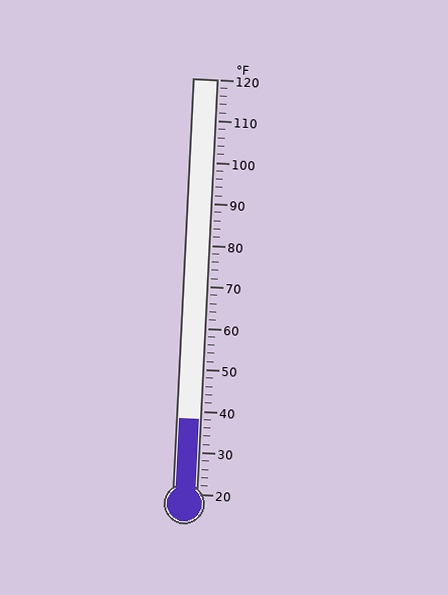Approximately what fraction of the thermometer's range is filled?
The thermometer is filled to approximately 20% of its range.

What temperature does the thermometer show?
The thermometer shows approximately 38°F.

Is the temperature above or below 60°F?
The temperature is below 60°F.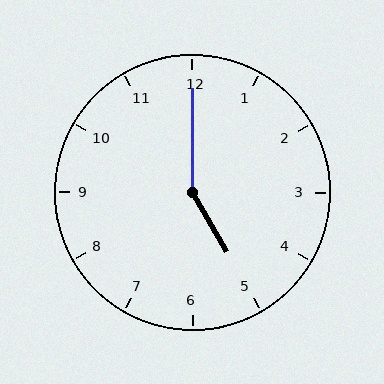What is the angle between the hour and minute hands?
Approximately 150 degrees.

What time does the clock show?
5:00.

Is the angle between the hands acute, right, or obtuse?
It is obtuse.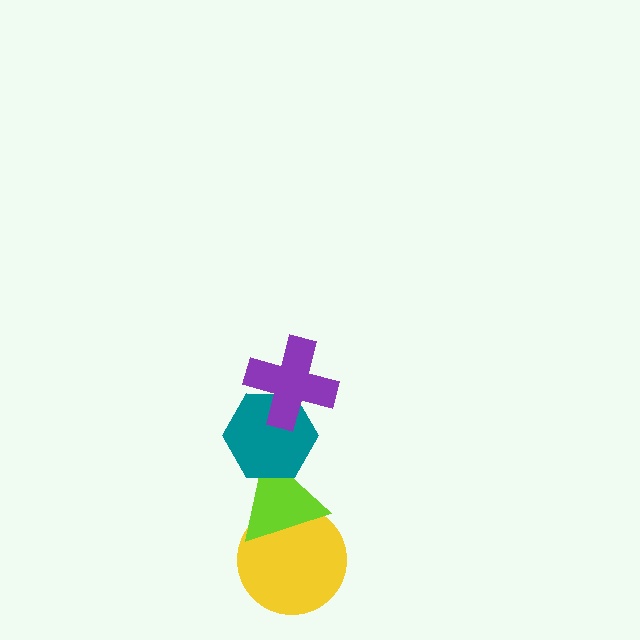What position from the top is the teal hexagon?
The teal hexagon is 2nd from the top.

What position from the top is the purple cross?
The purple cross is 1st from the top.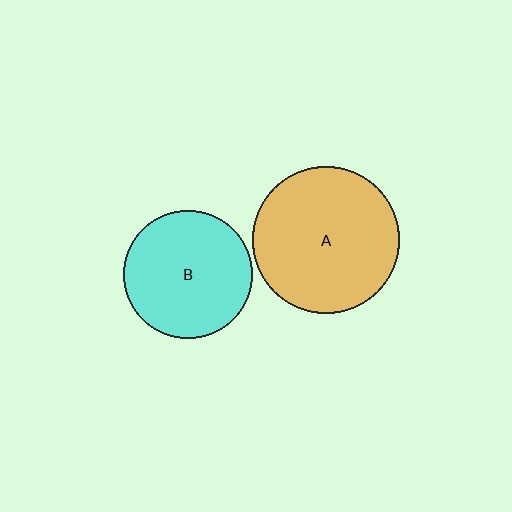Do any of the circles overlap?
No, none of the circles overlap.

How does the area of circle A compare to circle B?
Approximately 1.3 times.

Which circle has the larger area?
Circle A (orange).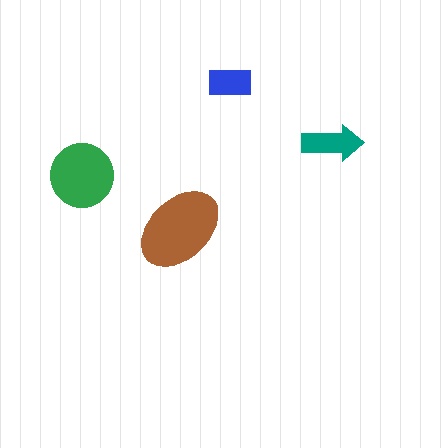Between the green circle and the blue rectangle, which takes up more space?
The green circle.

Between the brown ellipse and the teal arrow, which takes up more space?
The brown ellipse.